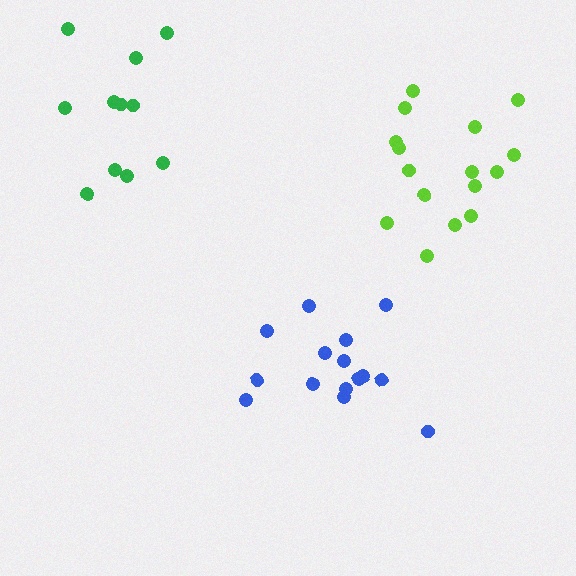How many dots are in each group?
Group 1: 11 dots, Group 2: 15 dots, Group 3: 16 dots (42 total).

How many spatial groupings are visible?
There are 3 spatial groupings.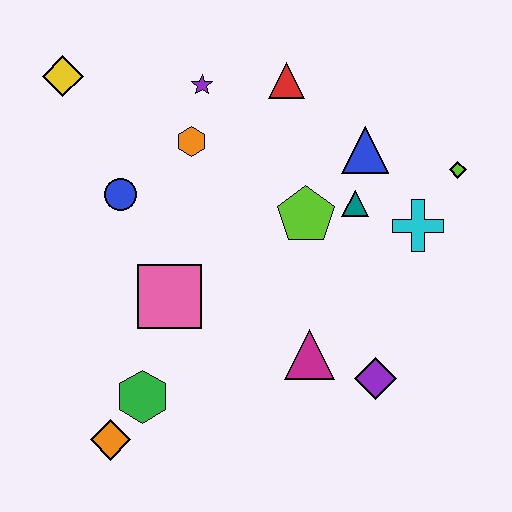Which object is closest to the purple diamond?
The magenta triangle is closest to the purple diamond.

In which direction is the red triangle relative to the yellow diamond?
The red triangle is to the right of the yellow diamond.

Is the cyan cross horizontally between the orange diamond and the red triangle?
No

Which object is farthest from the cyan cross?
The yellow diamond is farthest from the cyan cross.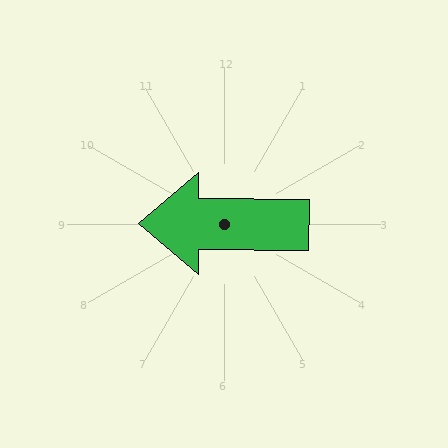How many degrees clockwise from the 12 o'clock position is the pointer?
Approximately 270 degrees.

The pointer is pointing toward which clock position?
Roughly 9 o'clock.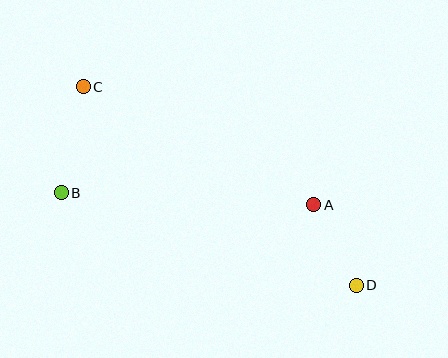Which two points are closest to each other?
Points A and D are closest to each other.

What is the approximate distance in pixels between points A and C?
The distance between A and C is approximately 259 pixels.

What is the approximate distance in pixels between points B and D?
The distance between B and D is approximately 309 pixels.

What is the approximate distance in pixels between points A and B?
The distance between A and B is approximately 253 pixels.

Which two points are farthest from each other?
Points C and D are farthest from each other.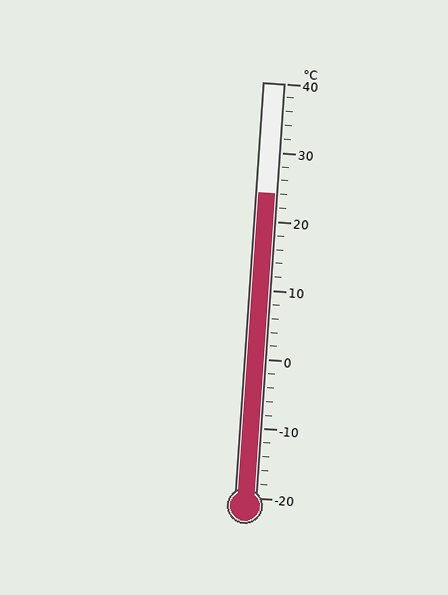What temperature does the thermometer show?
The thermometer shows approximately 24°C.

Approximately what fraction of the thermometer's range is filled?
The thermometer is filled to approximately 75% of its range.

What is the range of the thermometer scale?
The thermometer scale ranges from -20°C to 40°C.